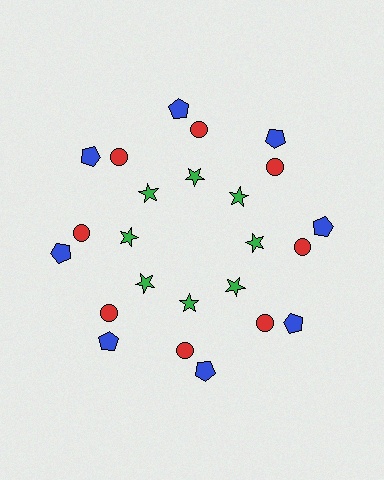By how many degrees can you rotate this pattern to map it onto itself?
The pattern maps onto itself every 45 degrees of rotation.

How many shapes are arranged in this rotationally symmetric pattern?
There are 24 shapes, arranged in 8 groups of 3.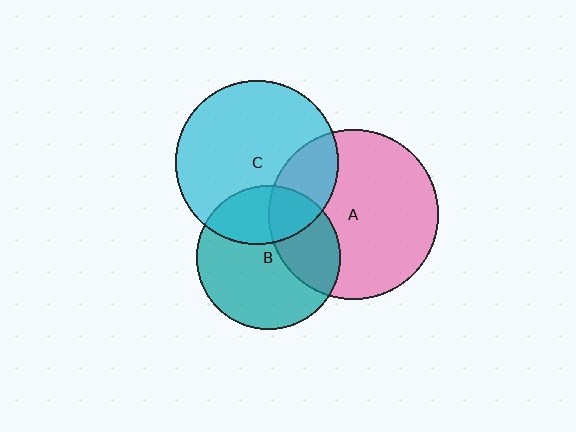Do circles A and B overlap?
Yes.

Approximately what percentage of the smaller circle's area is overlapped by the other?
Approximately 35%.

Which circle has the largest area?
Circle A (pink).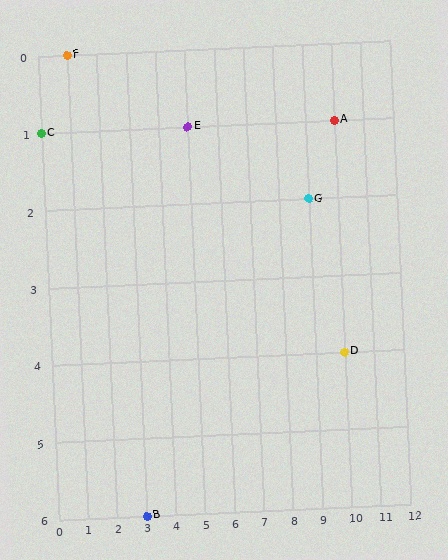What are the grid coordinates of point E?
Point E is at grid coordinates (5, 1).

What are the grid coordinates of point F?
Point F is at grid coordinates (1, 0).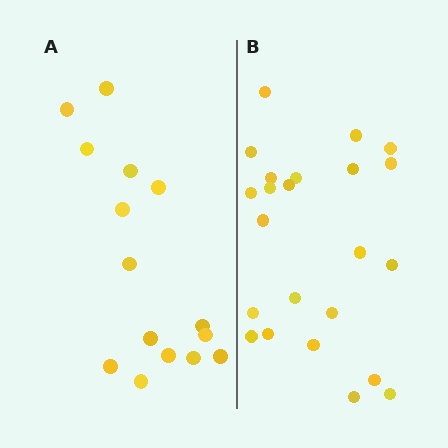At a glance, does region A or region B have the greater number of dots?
Region B (the right region) has more dots.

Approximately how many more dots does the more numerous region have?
Region B has roughly 8 or so more dots than region A.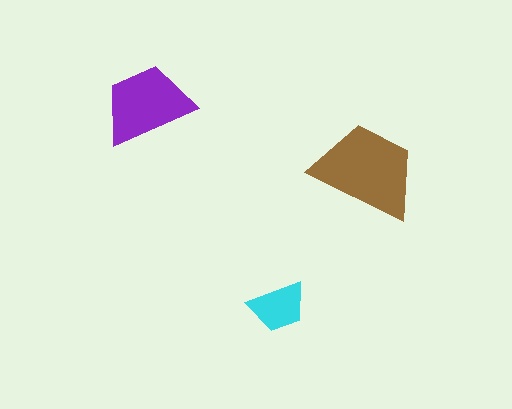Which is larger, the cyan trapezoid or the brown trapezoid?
The brown one.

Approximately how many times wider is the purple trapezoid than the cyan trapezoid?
About 1.5 times wider.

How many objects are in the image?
There are 3 objects in the image.